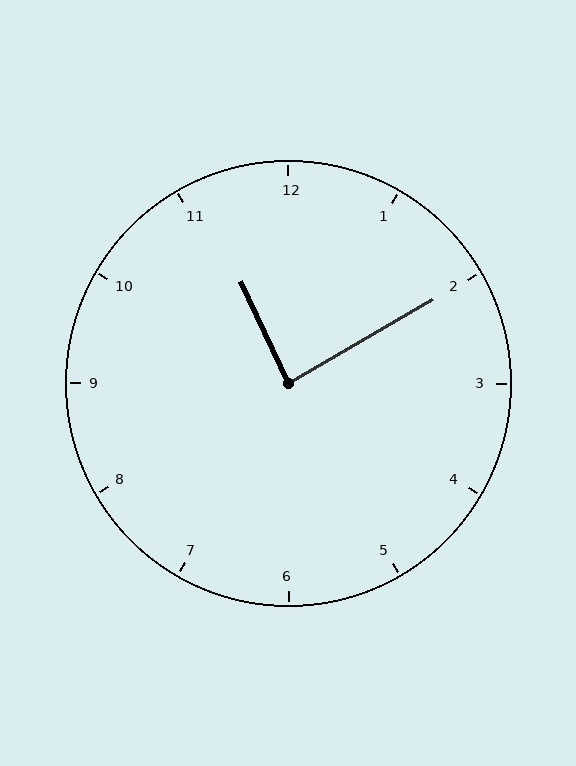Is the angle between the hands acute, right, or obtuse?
It is right.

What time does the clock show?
11:10.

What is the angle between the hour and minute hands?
Approximately 85 degrees.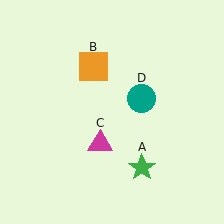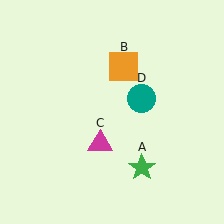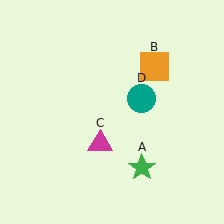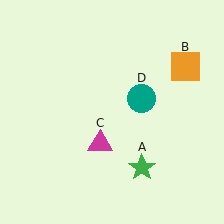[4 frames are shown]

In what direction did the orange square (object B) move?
The orange square (object B) moved right.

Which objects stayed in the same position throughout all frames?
Green star (object A) and magenta triangle (object C) and teal circle (object D) remained stationary.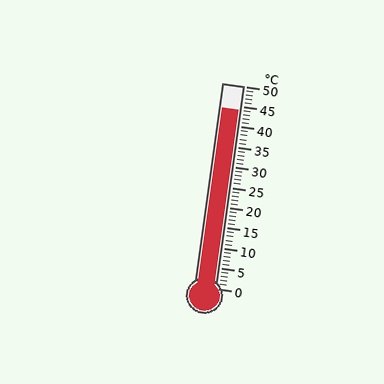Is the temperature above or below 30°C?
The temperature is above 30°C.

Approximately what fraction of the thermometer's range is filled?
The thermometer is filled to approximately 90% of its range.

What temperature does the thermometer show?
The thermometer shows approximately 44°C.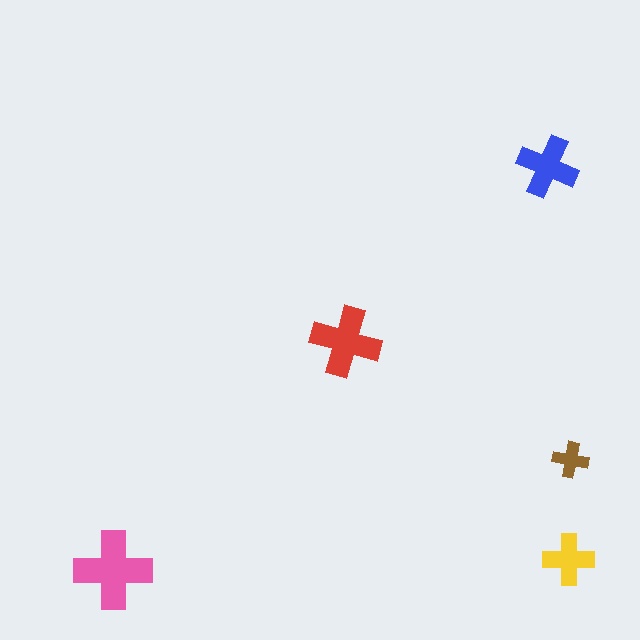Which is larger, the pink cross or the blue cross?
The pink one.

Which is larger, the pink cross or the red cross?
The pink one.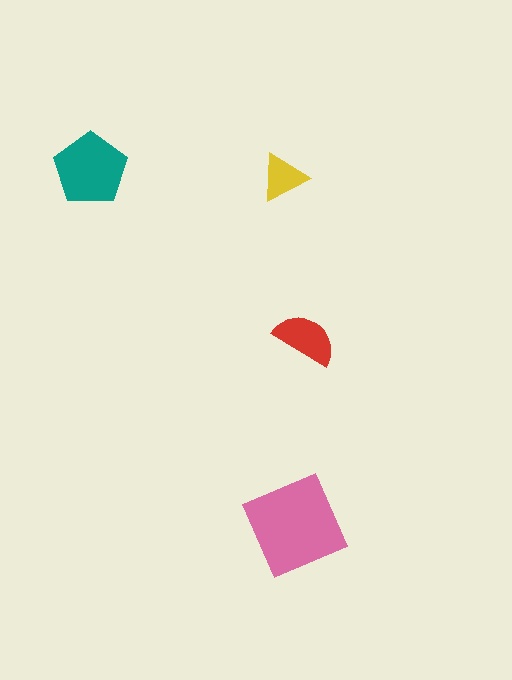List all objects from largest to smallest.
The pink square, the teal pentagon, the red semicircle, the yellow triangle.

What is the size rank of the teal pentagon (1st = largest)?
2nd.